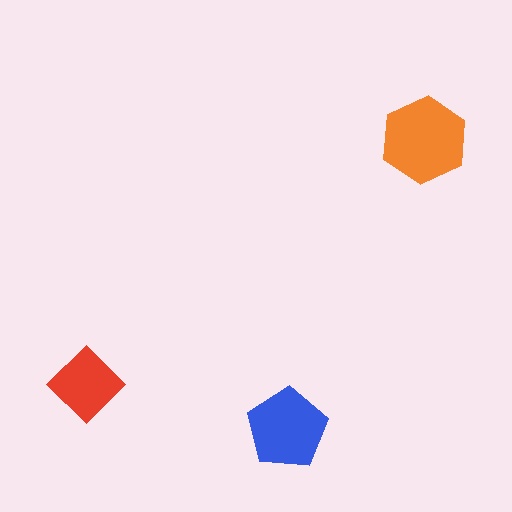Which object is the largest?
The orange hexagon.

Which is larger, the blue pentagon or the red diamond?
The blue pentagon.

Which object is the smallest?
The red diamond.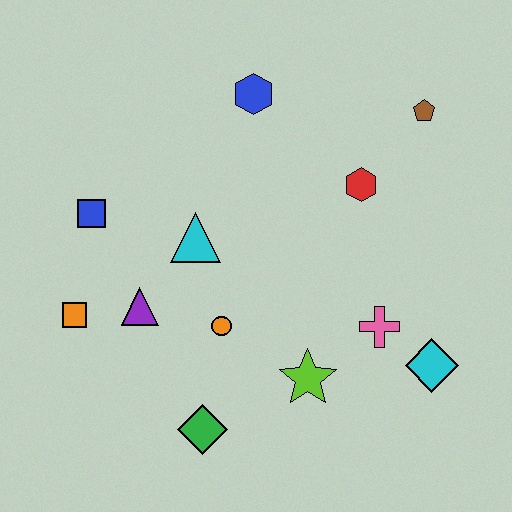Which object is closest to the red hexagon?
The brown pentagon is closest to the red hexagon.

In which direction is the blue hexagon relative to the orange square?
The blue hexagon is above the orange square.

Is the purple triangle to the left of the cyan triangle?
Yes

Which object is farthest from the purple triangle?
The brown pentagon is farthest from the purple triangle.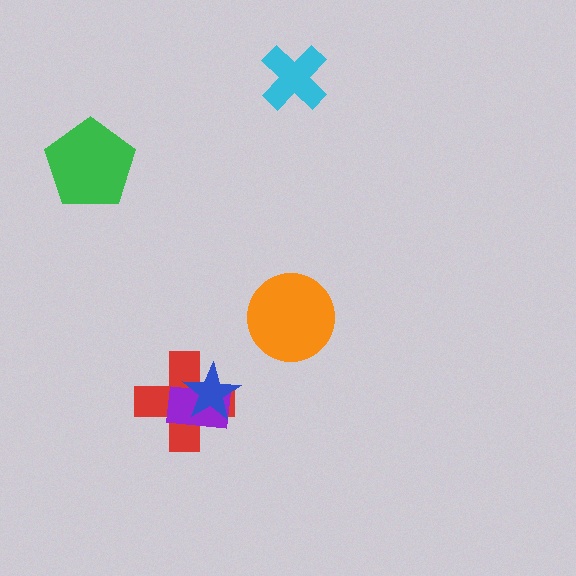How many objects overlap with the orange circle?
0 objects overlap with the orange circle.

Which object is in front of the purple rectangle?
The blue star is in front of the purple rectangle.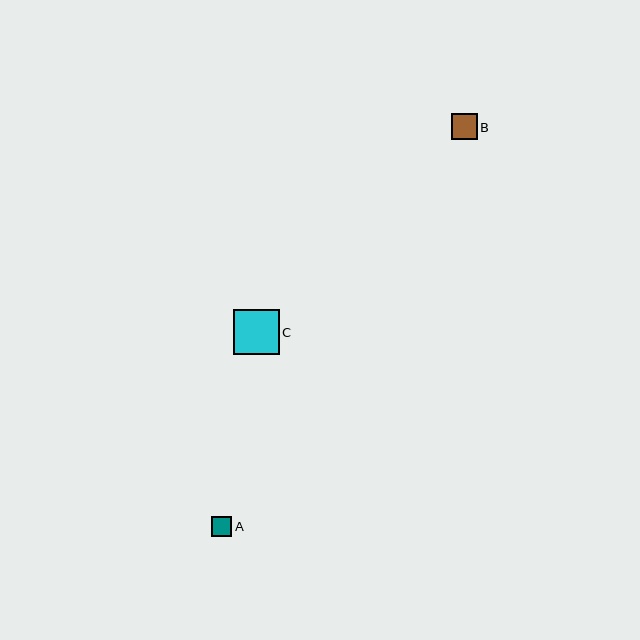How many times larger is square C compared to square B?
Square C is approximately 1.8 times the size of square B.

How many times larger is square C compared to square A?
Square C is approximately 2.2 times the size of square A.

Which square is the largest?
Square C is the largest with a size of approximately 45 pixels.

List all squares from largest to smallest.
From largest to smallest: C, B, A.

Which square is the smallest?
Square A is the smallest with a size of approximately 20 pixels.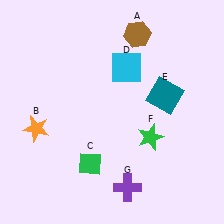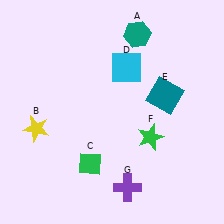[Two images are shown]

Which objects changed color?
A changed from brown to teal. B changed from orange to yellow.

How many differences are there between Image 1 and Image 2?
There are 2 differences between the two images.